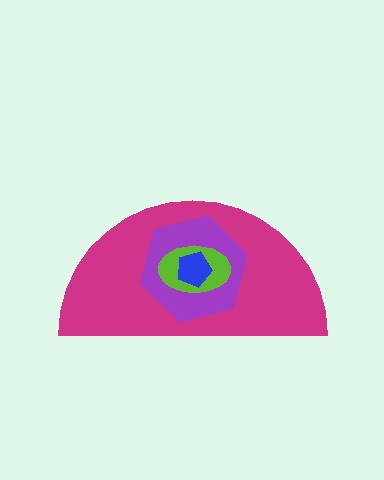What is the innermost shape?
The blue pentagon.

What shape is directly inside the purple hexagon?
The lime ellipse.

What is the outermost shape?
The magenta semicircle.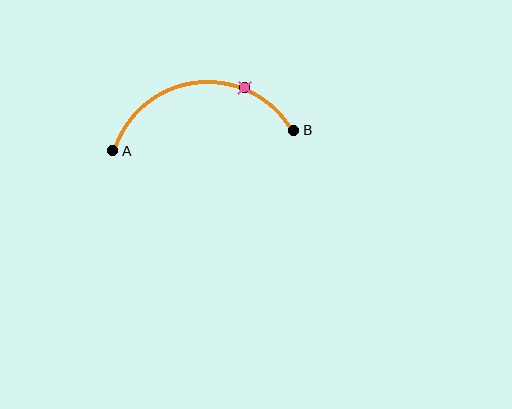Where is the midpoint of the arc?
The arc midpoint is the point on the curve farthest from the straight line joining A and B. It sits above that line.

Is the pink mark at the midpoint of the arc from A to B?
No. The pink mark lies on the arc but is closer to endpoint B. The arc midpoint would be at the point on the curve equidistant along the arc from both A and B.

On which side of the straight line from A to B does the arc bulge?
The arc bulges above the straight line connecting A and B.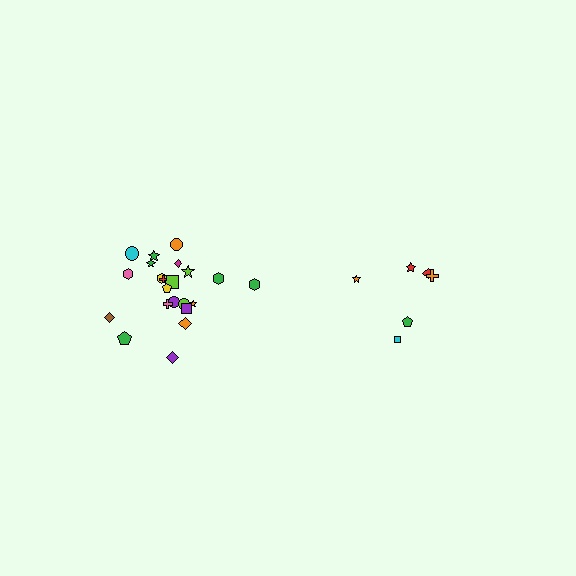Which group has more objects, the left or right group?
The left group.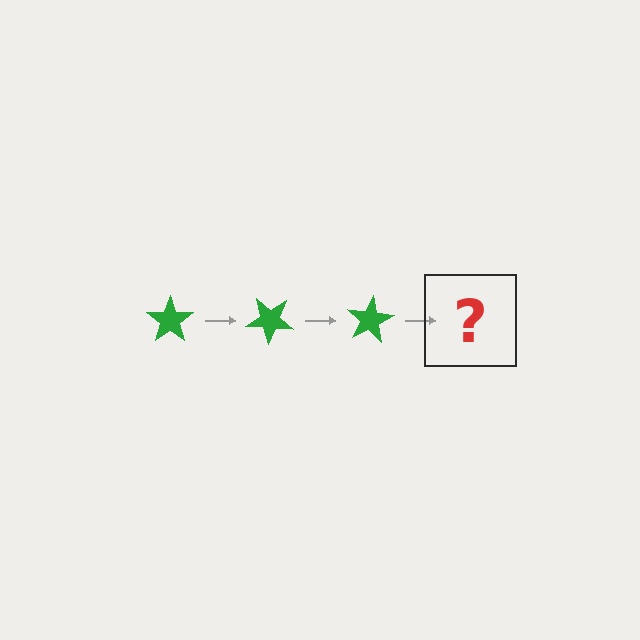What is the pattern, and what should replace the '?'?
The pattern is that the star rotates 40 degrees each step. The '?' should be a green star rotated 120 degrees.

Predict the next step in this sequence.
The next step is a green star rotated 120 degrees.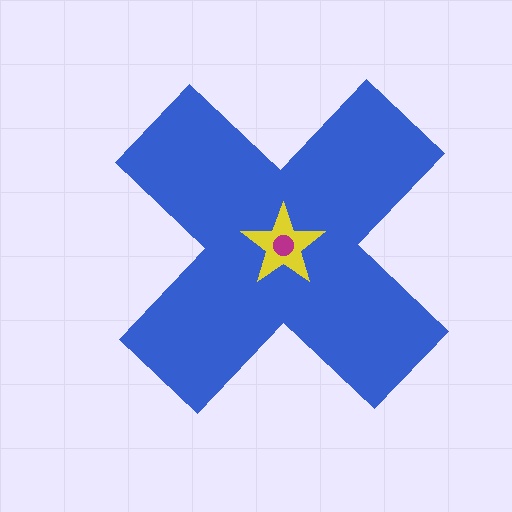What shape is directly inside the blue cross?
The yellow star.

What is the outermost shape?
The blue cross.